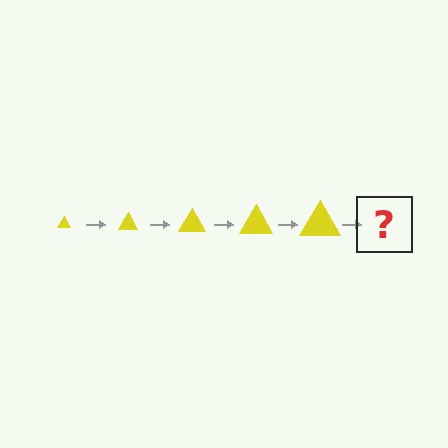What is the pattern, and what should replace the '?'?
The pattern is that the triangle gets progressively larger each step. The '?' should be a yellow triangle, larger than the previous one.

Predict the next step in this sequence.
The next step is a yellow triangle, larger than the previous one.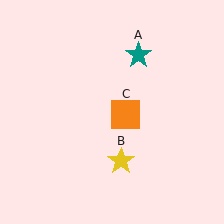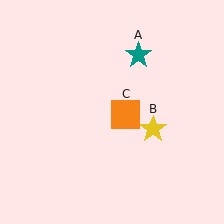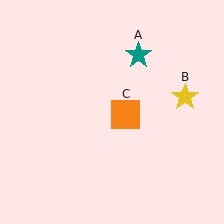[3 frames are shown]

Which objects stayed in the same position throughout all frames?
Teal star (object A) and orange square (object C) remained stationary.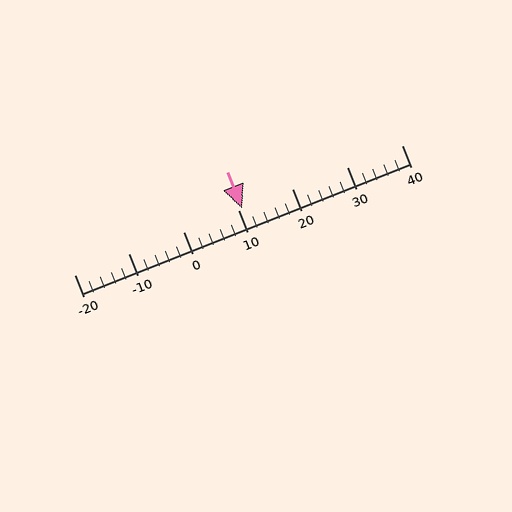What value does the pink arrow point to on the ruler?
The pink arrow points to approximately 11.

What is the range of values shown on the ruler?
The ruler shows values from -20 to 40.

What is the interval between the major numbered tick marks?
The major tick marks are spaced 10 units apart.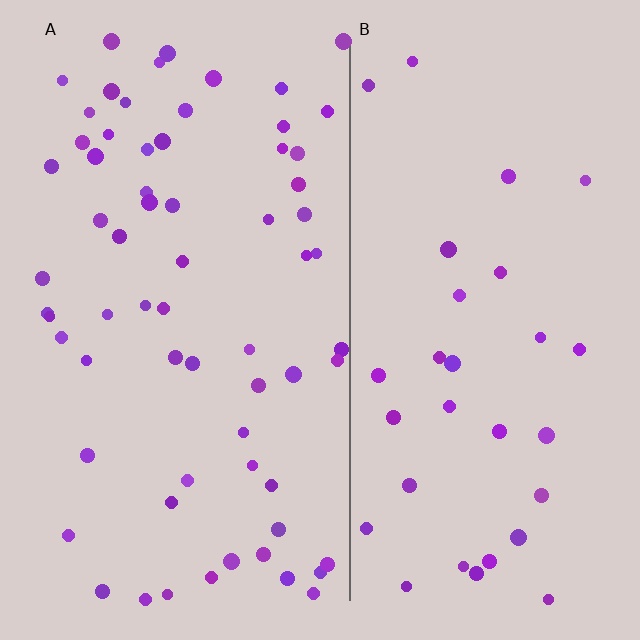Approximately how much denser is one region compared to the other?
Approximately 2.1× — region A over region B.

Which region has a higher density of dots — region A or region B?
A (the left).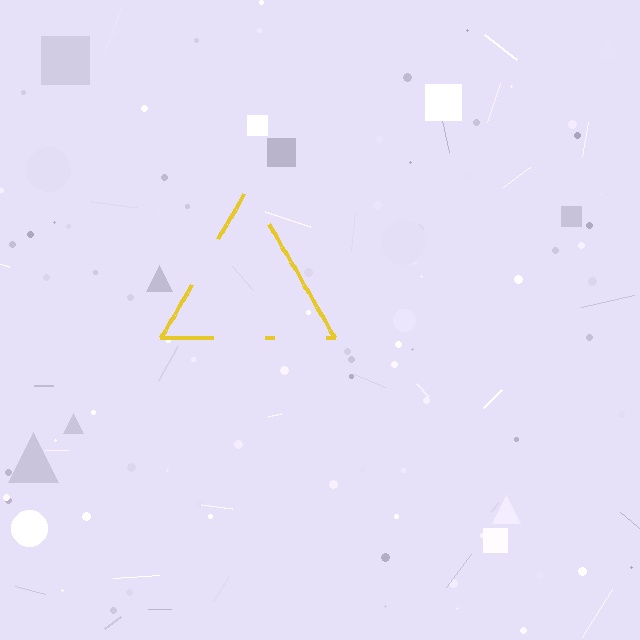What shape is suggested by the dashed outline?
The dashed outline suggests a triangle.